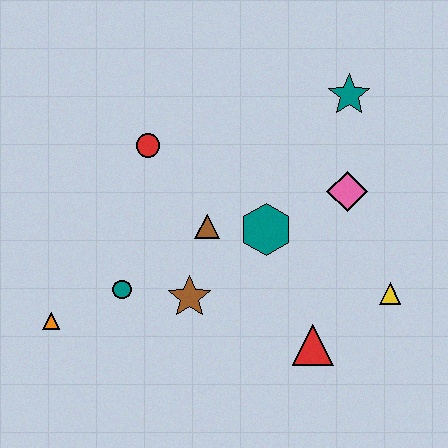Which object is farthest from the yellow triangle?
The orange triangle is farthest from the yellow triangle.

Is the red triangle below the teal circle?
Yes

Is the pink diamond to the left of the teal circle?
No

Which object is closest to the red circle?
The brown triangle is closest to the red circle.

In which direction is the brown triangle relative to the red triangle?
The brown triangle is above the red triangle.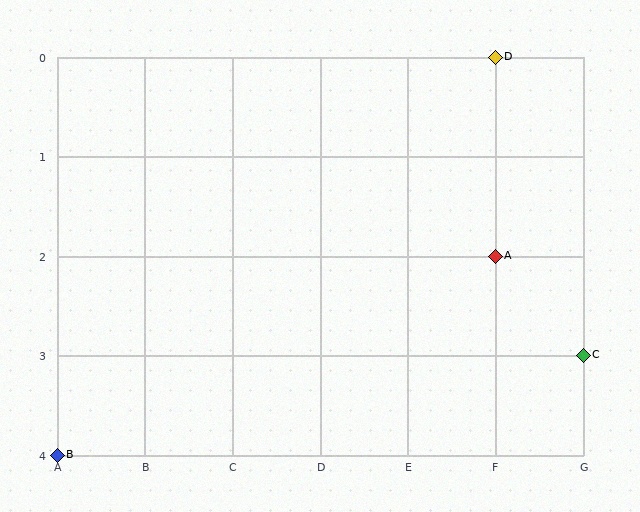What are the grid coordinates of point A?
Point A is at grid coordinates (F, 2).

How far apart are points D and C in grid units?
Points D and C are 1 column and 3 rows apart (about 3.2 grid units diagonally).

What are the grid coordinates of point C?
Point C is at grid coordinates (G, 3).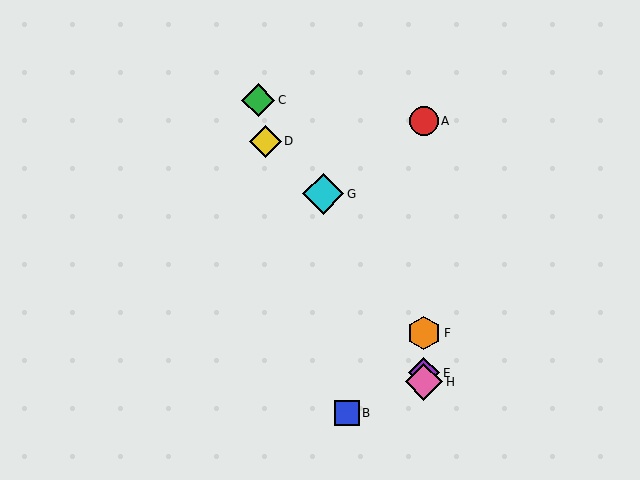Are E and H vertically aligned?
Yes, both are at x≈424.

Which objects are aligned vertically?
Objects A, E, F, H are aligned vertically.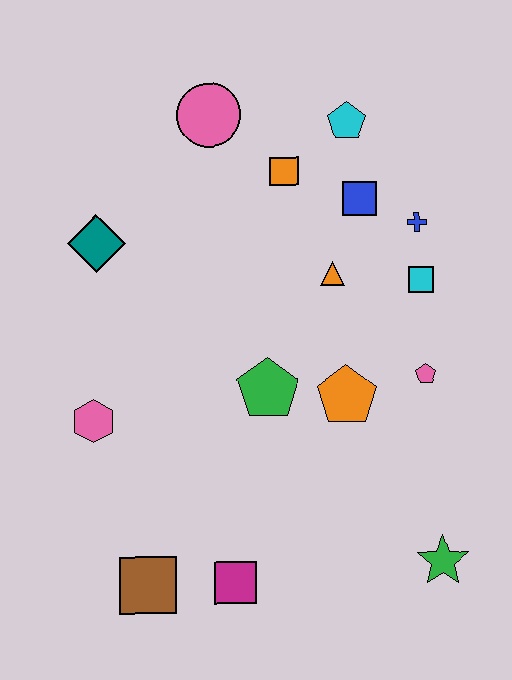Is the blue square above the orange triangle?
Yes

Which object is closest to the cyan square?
The blue cross is closest to the cyan square.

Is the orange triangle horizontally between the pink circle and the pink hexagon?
No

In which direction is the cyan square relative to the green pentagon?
The cyan square is to the right of the green pentagon.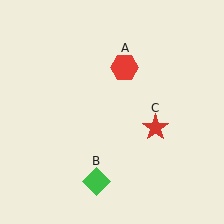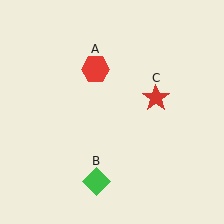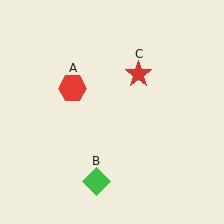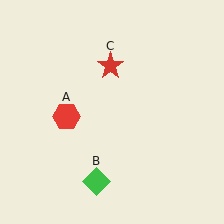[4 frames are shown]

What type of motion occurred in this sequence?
The red hexagon (object A), red star (object C) rotated counterclockwise around the center of the scene.